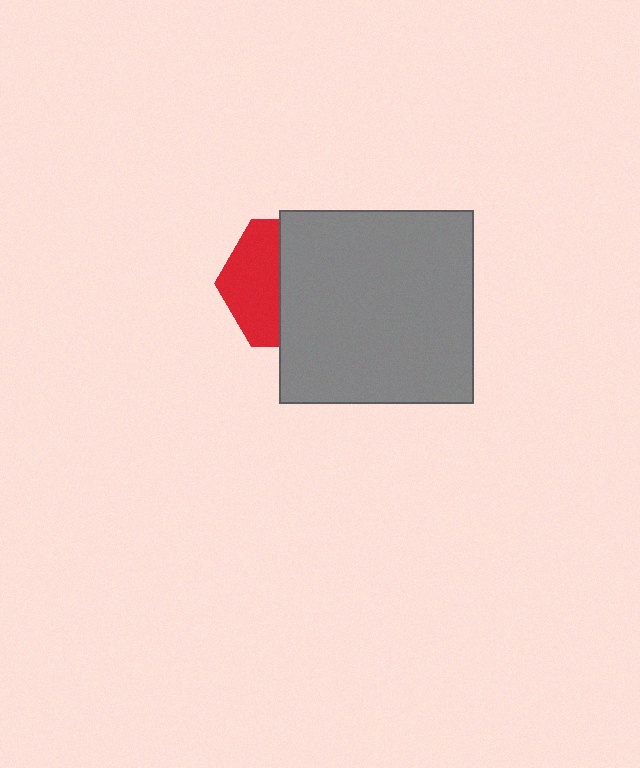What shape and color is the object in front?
The object in front is a gray square.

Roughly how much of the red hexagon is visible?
A small part of it is visible (roughly 42%).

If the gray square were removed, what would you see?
You would see the complete red hexagon.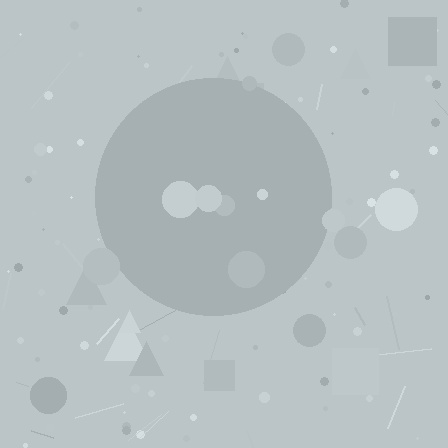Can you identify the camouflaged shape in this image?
The camouflaged shape is a circle.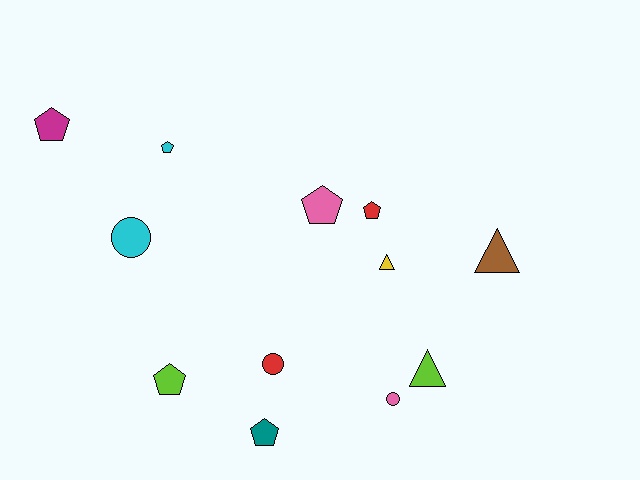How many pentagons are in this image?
There are 6 pentagons.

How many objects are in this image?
There are 12 objects.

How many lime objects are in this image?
There are 2 lime objects.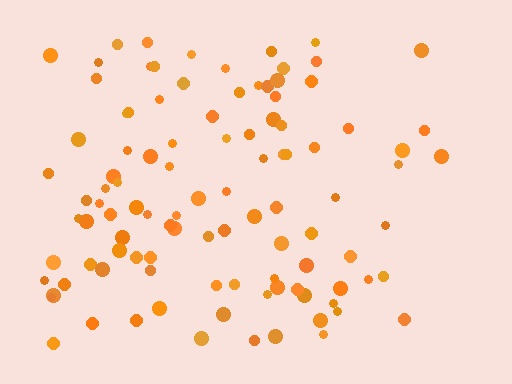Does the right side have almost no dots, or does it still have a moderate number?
Still a moderate number, just noticeably fewer than the left.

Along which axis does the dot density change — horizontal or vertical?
Horizontal.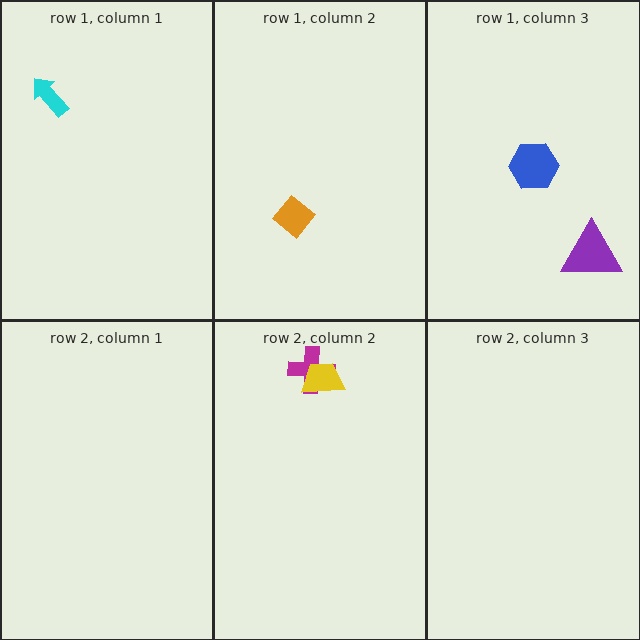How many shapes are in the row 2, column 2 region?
2.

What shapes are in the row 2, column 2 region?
The magenta cross, the yellow trapezoid.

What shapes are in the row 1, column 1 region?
The cyan arrow.